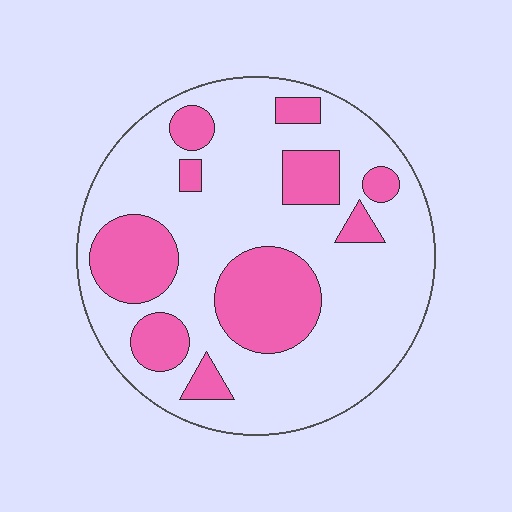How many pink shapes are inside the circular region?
10.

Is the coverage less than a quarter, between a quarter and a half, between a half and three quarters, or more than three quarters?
Between a quarter and a half.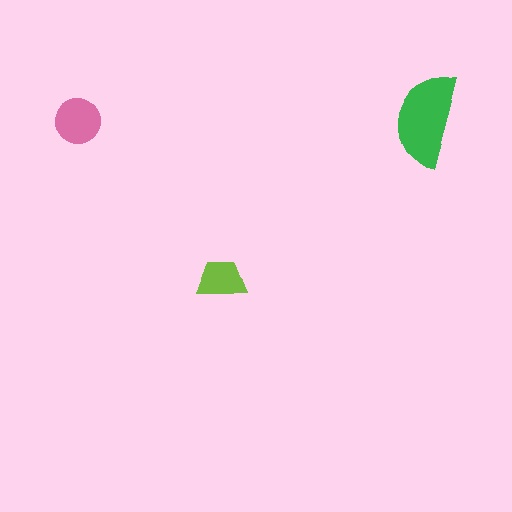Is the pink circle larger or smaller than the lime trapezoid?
Larger.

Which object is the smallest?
The lime trapezoid.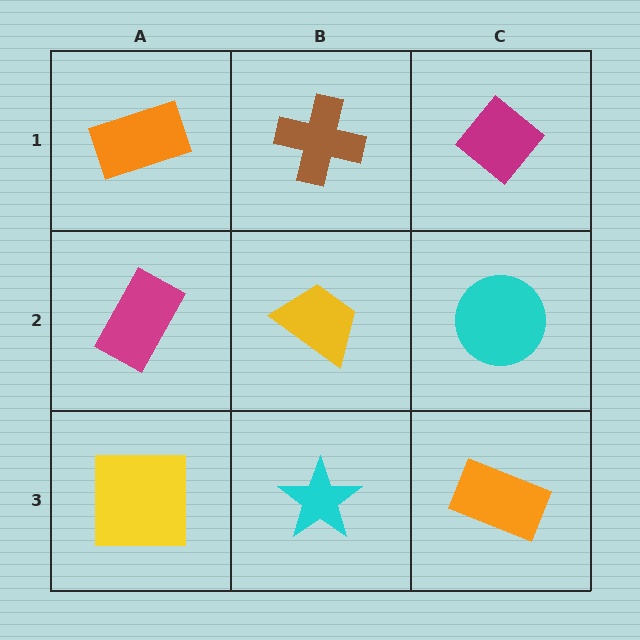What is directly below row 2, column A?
A yellow square.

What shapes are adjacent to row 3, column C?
A cyan circle (row 2, column C), a cyan star (row 3, column B).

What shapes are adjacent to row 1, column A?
A magenta rectangle (row 2, column A), a brown cross (row 1, column B).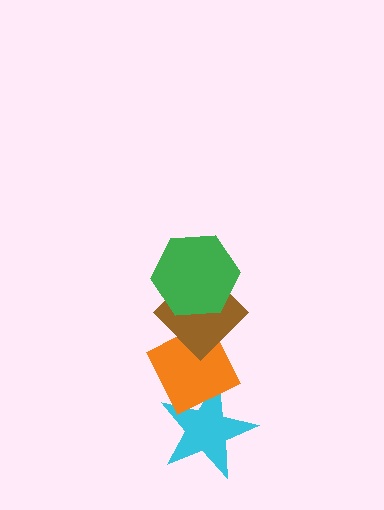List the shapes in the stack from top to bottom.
From top to bottom: the green hexagon, the brown diamond, the orange diamond, the cyan star.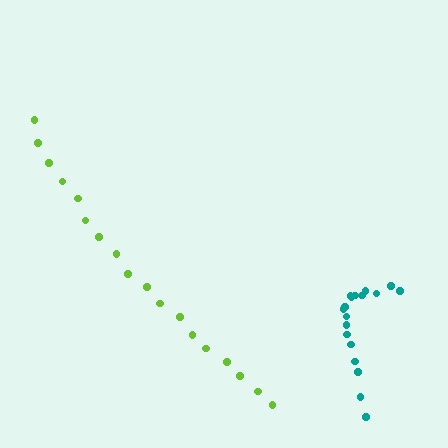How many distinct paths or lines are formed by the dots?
There are 2 distinct paths.